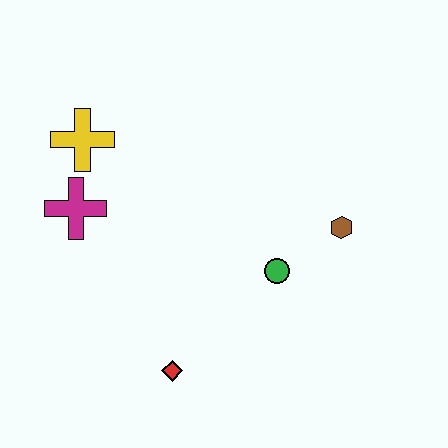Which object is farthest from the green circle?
The yellow cross is farthest from the green circle.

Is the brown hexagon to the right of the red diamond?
Yes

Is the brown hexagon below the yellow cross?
Yes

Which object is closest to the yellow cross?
The magenta cross is closest to the yellow cross.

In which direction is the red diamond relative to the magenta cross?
The red diamond is below the magenta cross.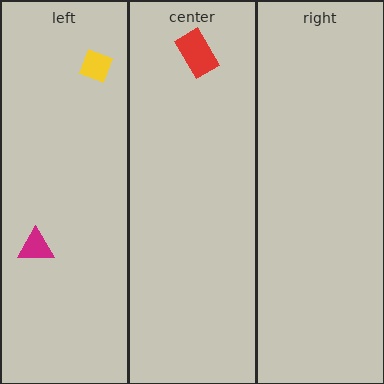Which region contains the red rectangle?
The center region.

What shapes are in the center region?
The red rectangle.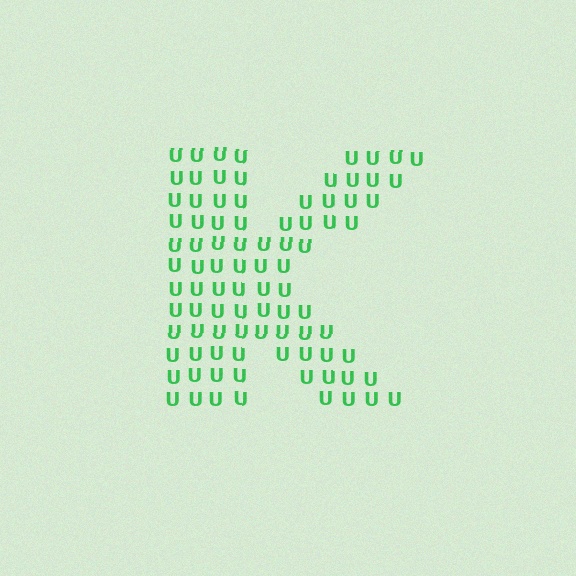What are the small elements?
The small elements are letter U's.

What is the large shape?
The large shape is the letter K.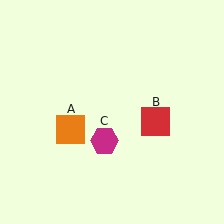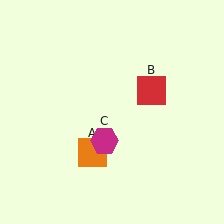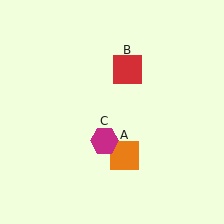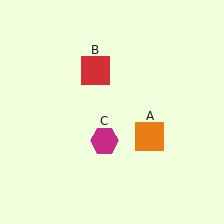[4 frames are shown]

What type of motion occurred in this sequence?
The orange square (object A), red square (object B) rotated counterclockwise around the center of the scene.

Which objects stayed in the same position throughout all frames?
Magenta hexagon (object C) remained stationary.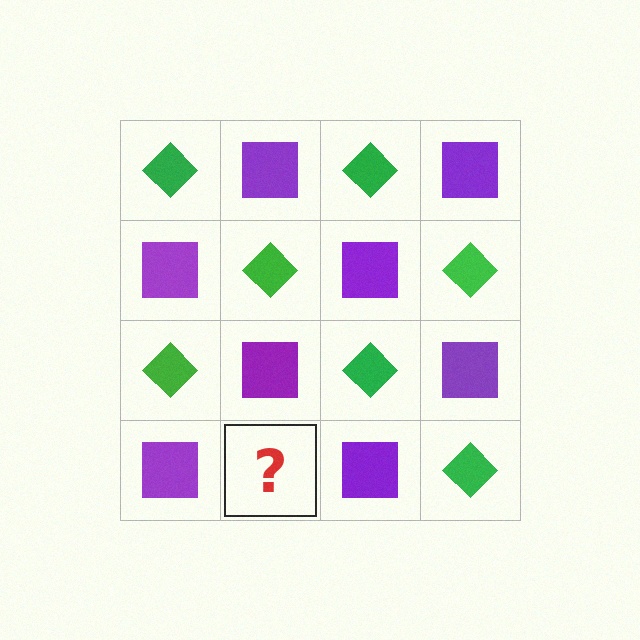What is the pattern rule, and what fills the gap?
The rule is that it alternates green diamond and purple square in a checkerboard pattern. The gap should be filled with a green diamond.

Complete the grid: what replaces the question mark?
The question mark should be replaced with a green diamond.